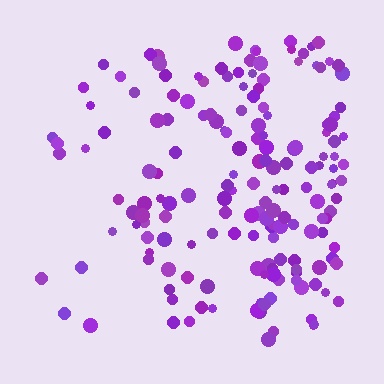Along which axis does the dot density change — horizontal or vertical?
Horizontal.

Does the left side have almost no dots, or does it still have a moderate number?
Still a moderate number, just noticeably fewer than the right.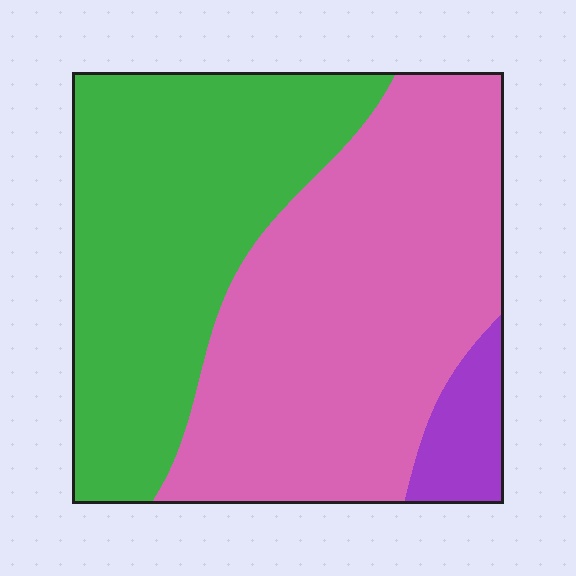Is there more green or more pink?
Pink.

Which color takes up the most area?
Pink, at roughly 50%.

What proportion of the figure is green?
Green takes up about two fifths (2/5) of the figure.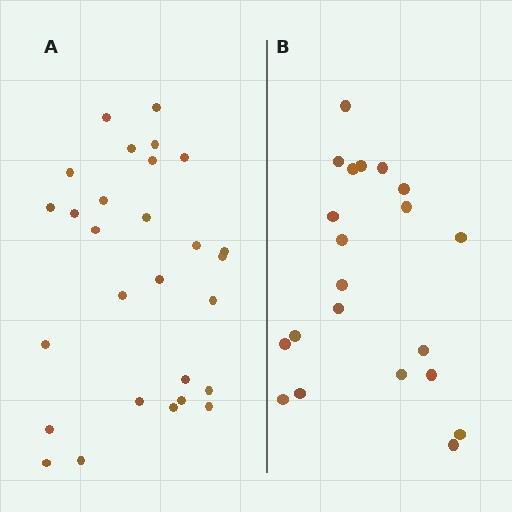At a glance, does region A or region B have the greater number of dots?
Region A (the left region) has more dots.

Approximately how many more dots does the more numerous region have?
Region A has roughly 8 or so more dots than region B.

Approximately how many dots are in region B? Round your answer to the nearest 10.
About 20 dots. (The exact count is 21, which rounds to 20.)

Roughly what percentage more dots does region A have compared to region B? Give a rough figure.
About 35% more.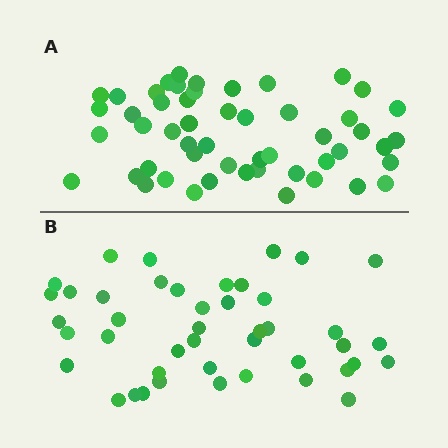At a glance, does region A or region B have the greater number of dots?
Region A (the top region) has more dots.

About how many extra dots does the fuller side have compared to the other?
Region A has roughly 8 or so more dots than region B.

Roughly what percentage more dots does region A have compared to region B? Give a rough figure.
About 20% more.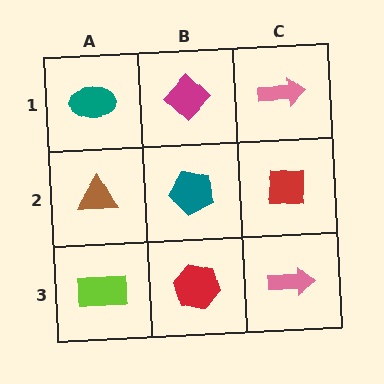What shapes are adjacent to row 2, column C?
A pink arrow (row 1, column C), a pink arrow (row 3, column C), a teal pentagon (row 2, column B).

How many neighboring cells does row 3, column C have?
2.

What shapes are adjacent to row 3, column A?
A brown triangle (row 2, column A), a red hexagon (row 3, column B).